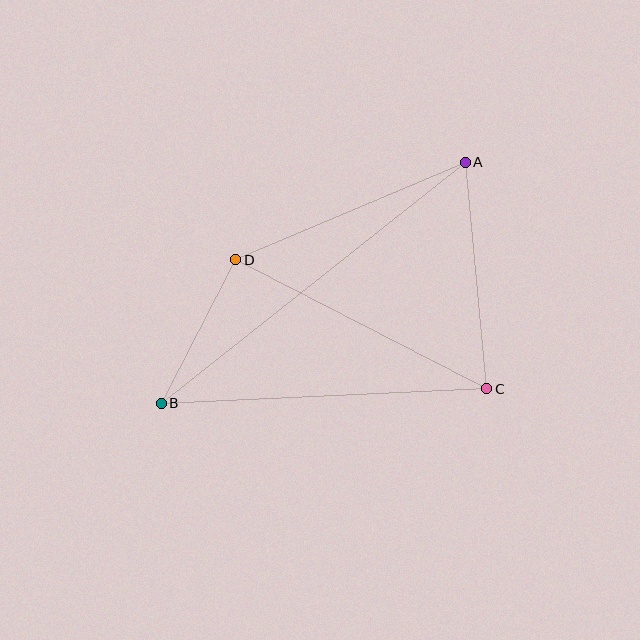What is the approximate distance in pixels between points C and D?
The distance between C and D is approximately 282 pixels.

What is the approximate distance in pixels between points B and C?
The distance between B and C is approximately 326 pixels.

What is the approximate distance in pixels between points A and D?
The distance between A and D is approximately 249 pixels.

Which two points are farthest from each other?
Points A and B are farthest from each other.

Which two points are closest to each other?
Points B and D are closest to each other.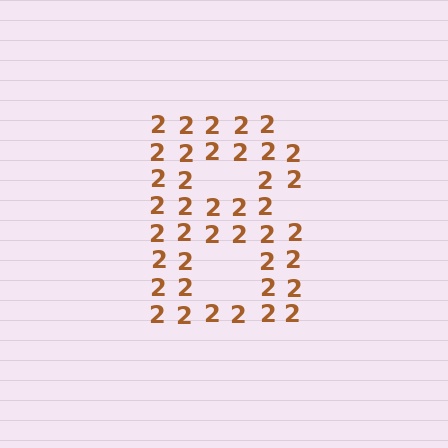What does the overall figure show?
The overall figure shows the letter B.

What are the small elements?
The small elements are digit 2's.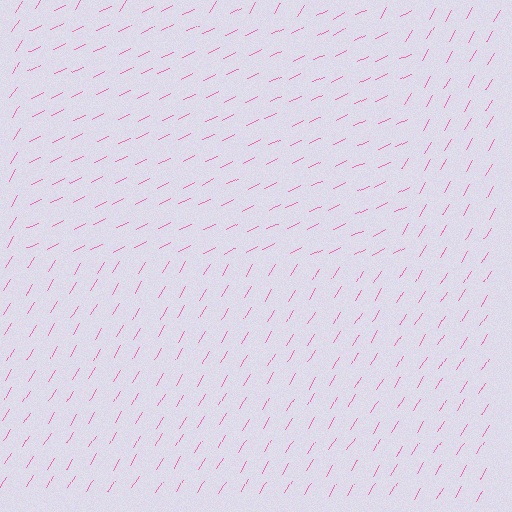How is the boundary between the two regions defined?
The boundary is defined purely by a change in line orientation (approximately 33 degrees difference). All lines are the same color and thickness.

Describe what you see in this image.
The image is filled with small pink line segments. A rectangle region in the image has lines oriented differently from the surrounding lines, creating a visible texture boundary.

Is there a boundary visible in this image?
Yes, there is a texture boundary formed by a change in line orientation.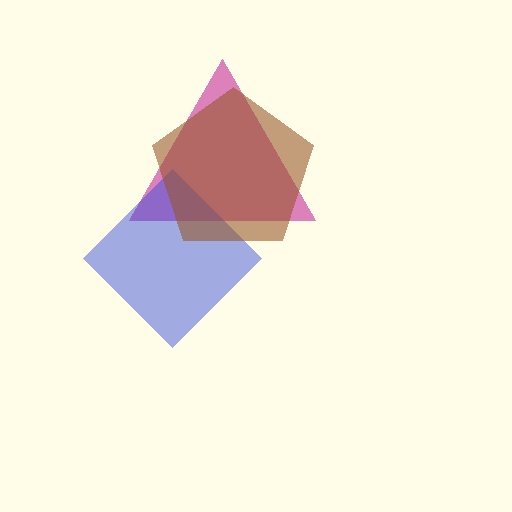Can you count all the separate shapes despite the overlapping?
Yes, there are 3 separate shapes.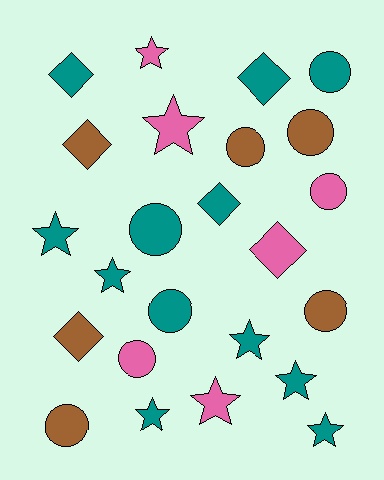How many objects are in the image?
There are 24 objects.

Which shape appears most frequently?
Circle, with 9 objects.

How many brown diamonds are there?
There are 2 brown diamonds.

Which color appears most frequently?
Teal, with 12 objects.